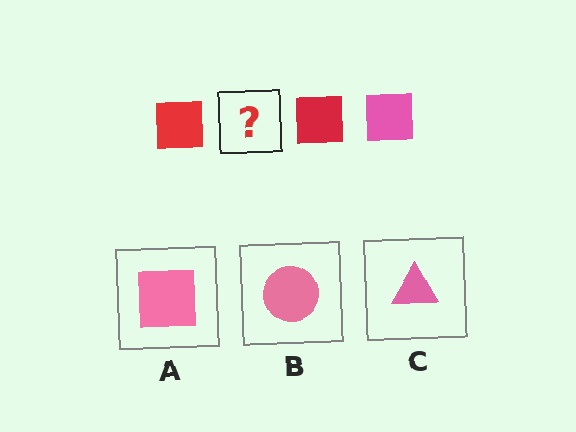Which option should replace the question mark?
Option A.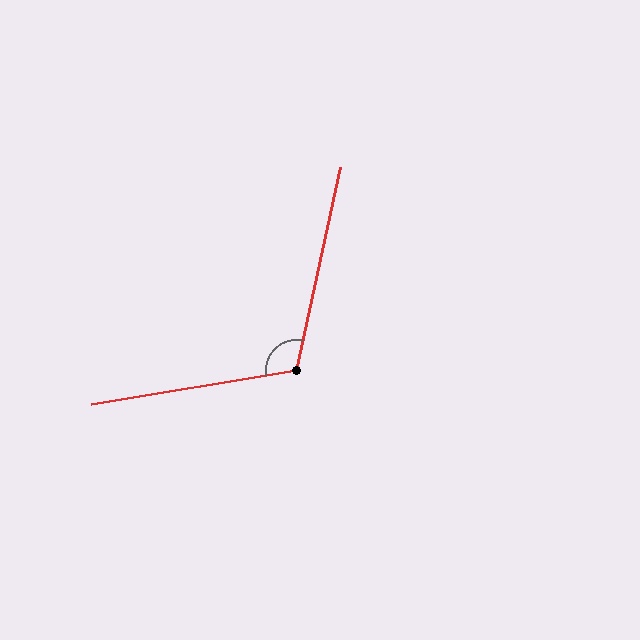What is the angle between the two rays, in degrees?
Approximately 112 degrees.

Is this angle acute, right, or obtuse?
It is obtuse.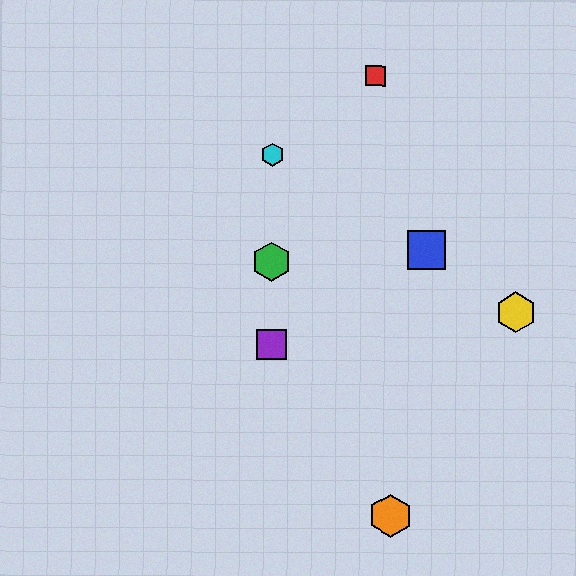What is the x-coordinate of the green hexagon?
The green hexagon is at x≈272.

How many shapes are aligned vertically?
3 shapes (the green hexagon, the purple square, the cyan hexagon) are aligned vertically.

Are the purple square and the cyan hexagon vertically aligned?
Yes, both are at x≈271.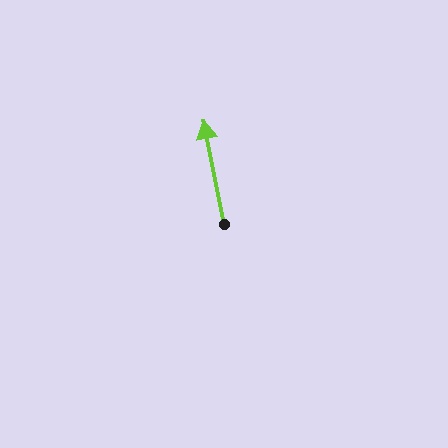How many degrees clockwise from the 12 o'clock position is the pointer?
Approximately 349 degrees.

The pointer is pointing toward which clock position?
Roughly 12 o'clock.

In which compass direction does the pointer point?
North.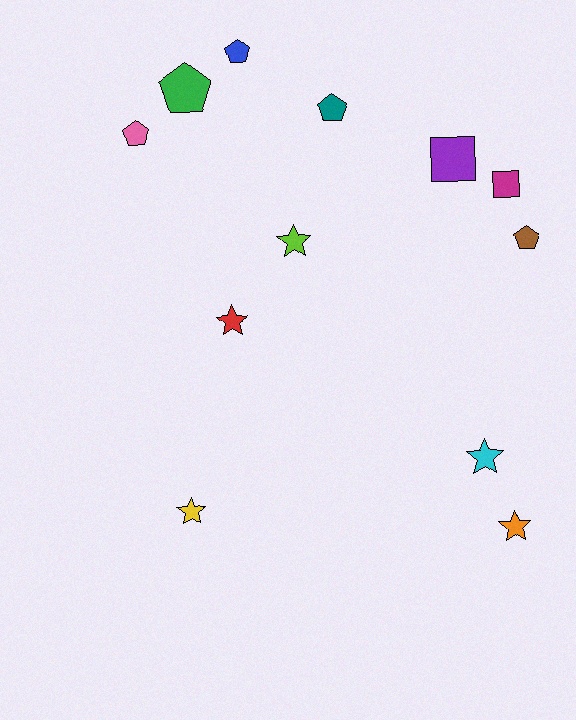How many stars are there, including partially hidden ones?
There are 5 stars.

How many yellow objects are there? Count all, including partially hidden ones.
There is 1 yellow object.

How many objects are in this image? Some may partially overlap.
There are 12 objects.